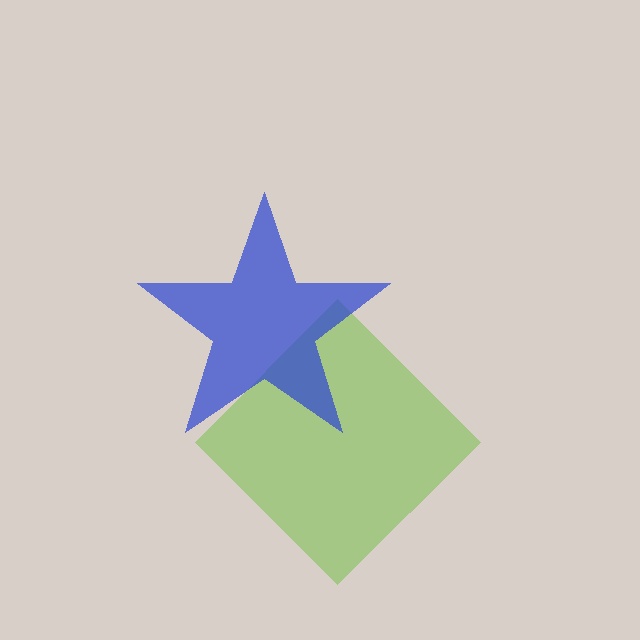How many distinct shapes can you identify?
There are 2 distinct shapes: a lime diamond, a blue star.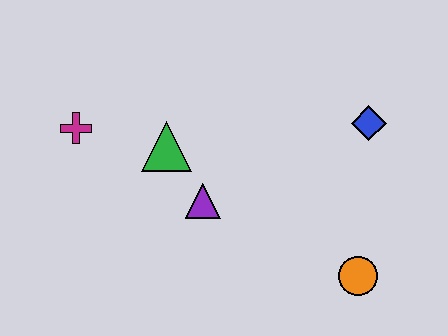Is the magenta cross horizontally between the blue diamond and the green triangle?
No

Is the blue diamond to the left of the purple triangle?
No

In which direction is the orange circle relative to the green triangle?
The orange circle is to the right of the green triangle.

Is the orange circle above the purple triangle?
No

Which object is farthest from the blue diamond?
The magenta cross is farthest from the blue diamond.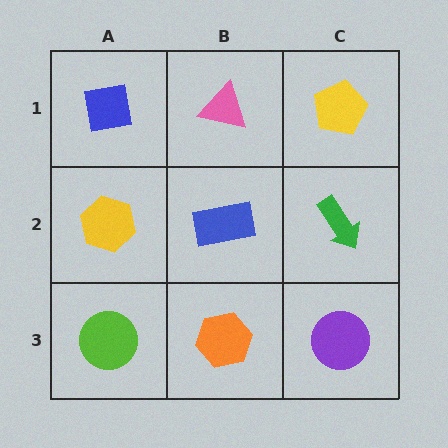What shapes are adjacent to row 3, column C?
A green arrow (row 2, column C), an orange hexagon (row 3, column B).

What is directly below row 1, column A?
A yellow hexagon.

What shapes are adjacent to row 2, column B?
A pink triangle (row 1, column B), an orange hexagon (row 3, column B), a yellow hexagon (row 2, column A), a green arrow (row 2, column C).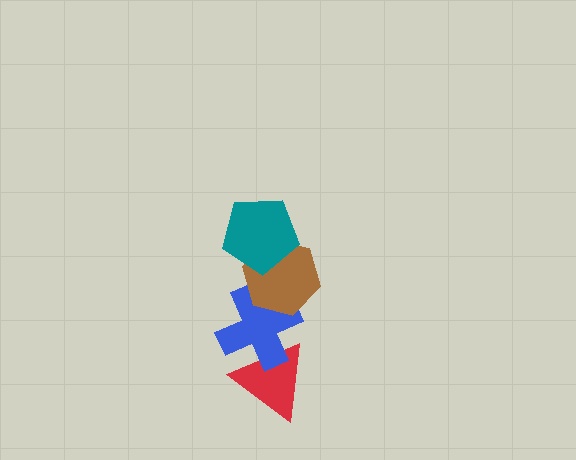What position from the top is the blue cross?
The blue cross is 3rd from the top.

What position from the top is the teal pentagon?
The teal pentagon is 1st from the top.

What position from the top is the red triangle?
The red triangle is 4th from the top.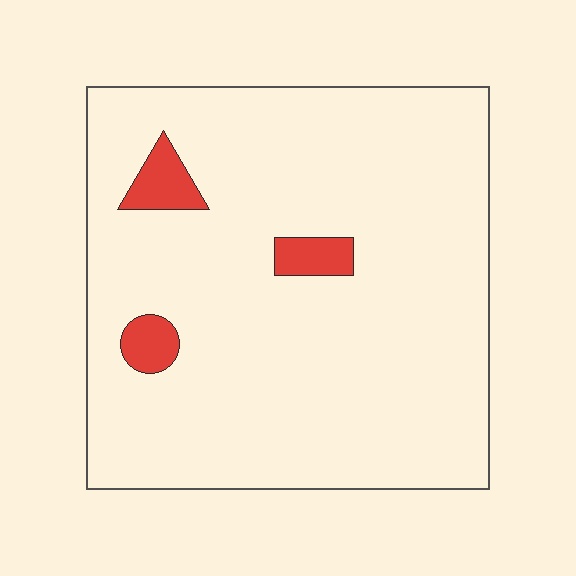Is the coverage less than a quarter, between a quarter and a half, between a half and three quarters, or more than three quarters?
Less than a quarter.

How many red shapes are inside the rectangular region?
3.